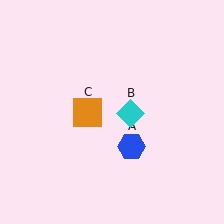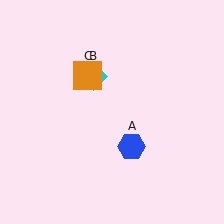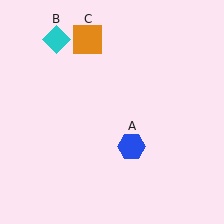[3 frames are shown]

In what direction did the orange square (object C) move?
The orange square (object C) moved up.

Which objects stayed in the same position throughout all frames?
Blue hexagon (object A) remained stationary.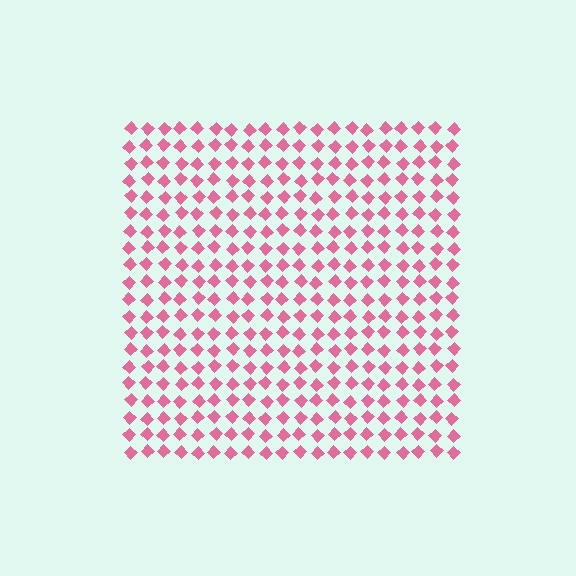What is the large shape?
The large shape is a square.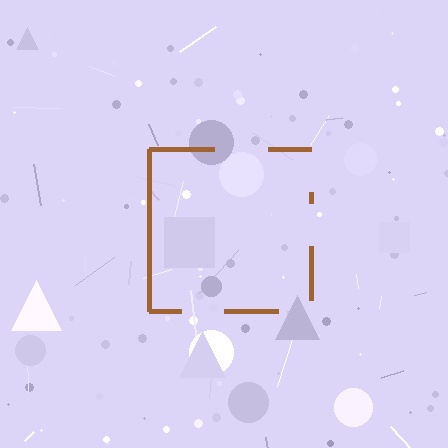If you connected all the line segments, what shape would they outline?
They would outline a square.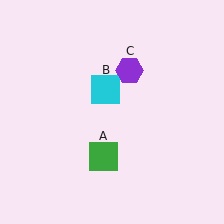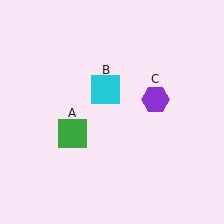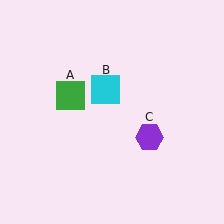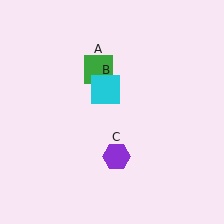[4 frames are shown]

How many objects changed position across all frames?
2 objects changed position: green square (object A), purple hexagon (object C).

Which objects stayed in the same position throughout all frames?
Cyan square (object B) remained stationary.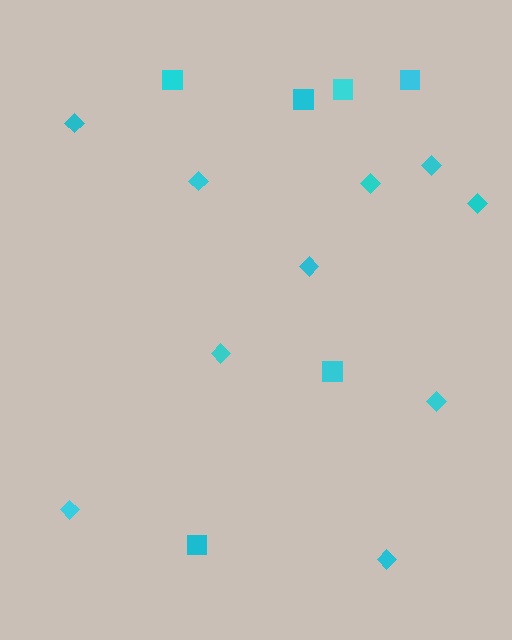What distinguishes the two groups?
There are 2 groups: one group of diamonds (10) and one group of squares (6).